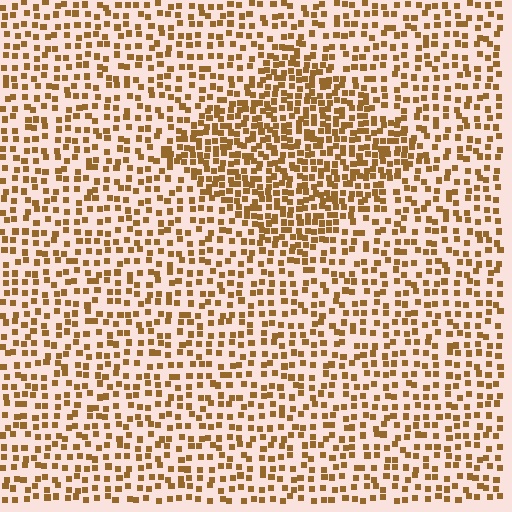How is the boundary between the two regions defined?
The boundary is defined by a change in element density (approximately 1.8x ratio). All elements are the same color, size, and shape.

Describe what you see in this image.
The image contains small brown elements arranged at two different densities. A diamond-shaped region is visible where the elements are more densely packed than the surrounding area.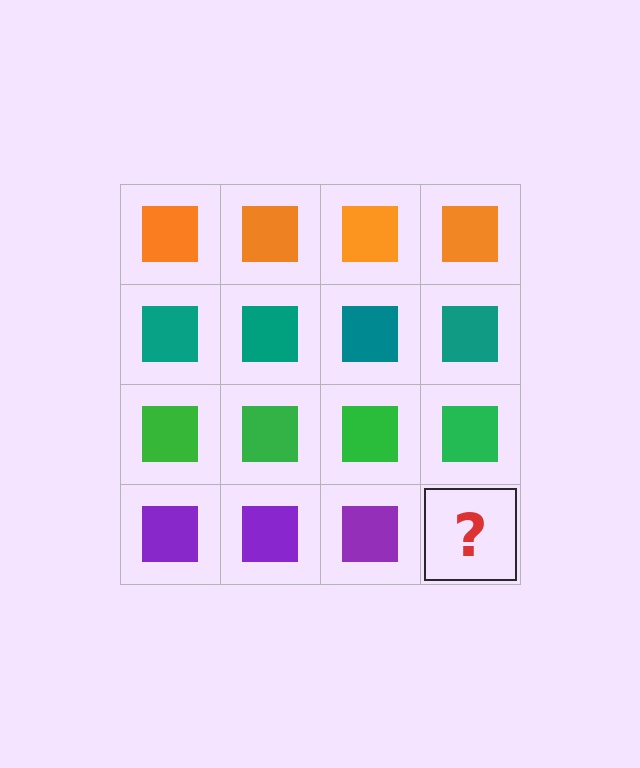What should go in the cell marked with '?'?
The missing cell should contain a purple square.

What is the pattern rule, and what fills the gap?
The rule is that each row has a consistent color. The gap should be filled with a purple square.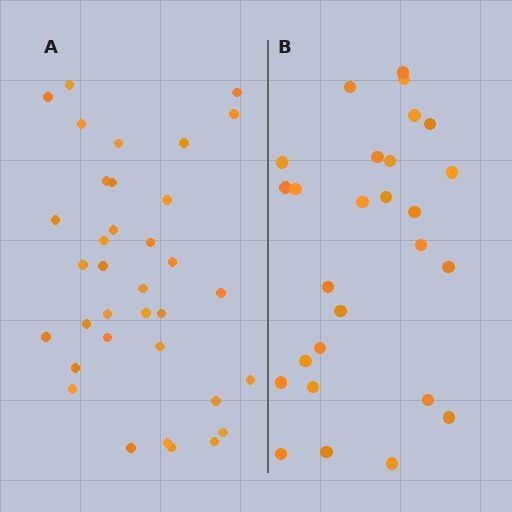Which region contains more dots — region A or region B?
Region A (the left region) has more dots.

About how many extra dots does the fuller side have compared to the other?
Region A has roughly 8 or so more dots than region B.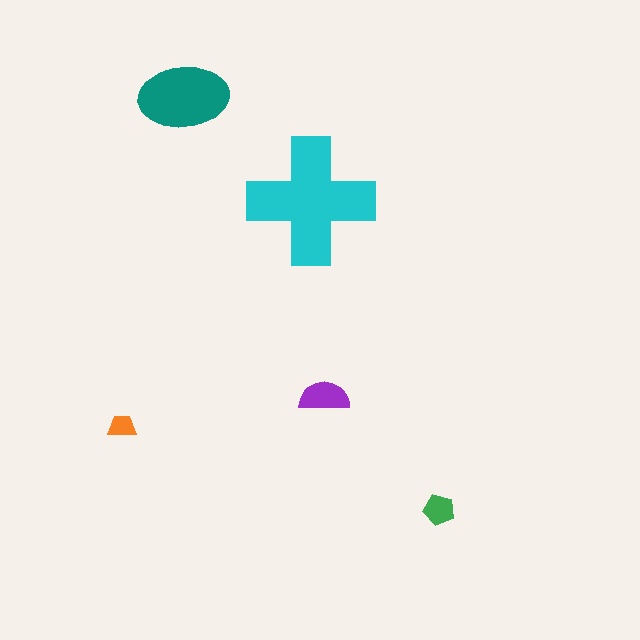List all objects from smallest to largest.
The orange trapezoid, the green pentagon, the purple semicircle, the teal ellipse, the cyan cross.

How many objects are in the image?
There are 5 objects in the image.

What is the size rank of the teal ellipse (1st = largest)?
2nd.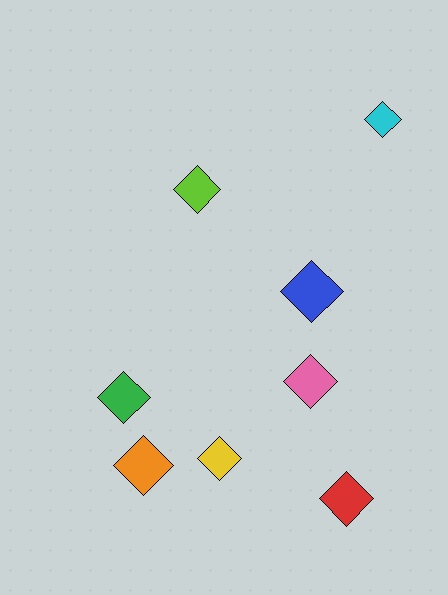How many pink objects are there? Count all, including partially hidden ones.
There is 1 pink object.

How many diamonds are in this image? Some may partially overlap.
There are 8 diamonds.